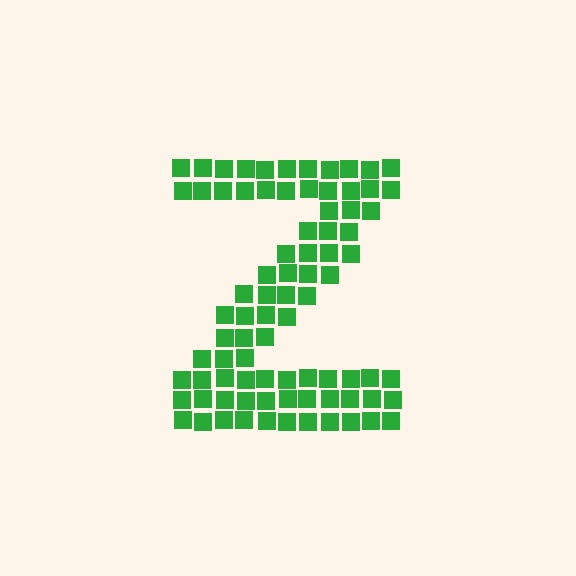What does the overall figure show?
The overall figure shows the letter Z.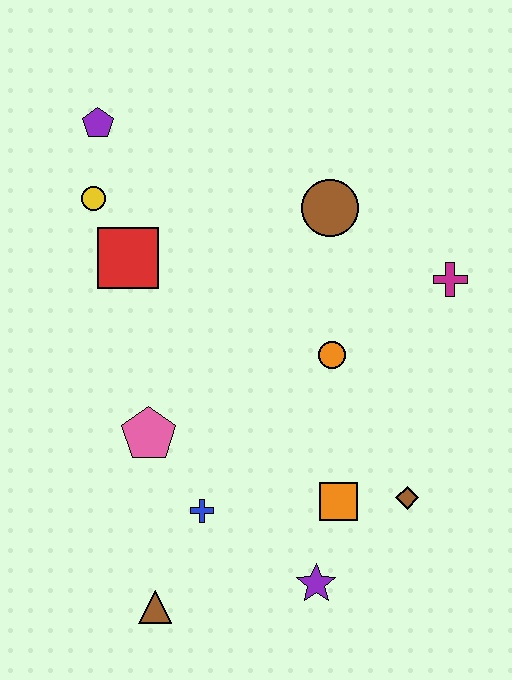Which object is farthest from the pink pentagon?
The magenta cross is farthest from the pink pentagon.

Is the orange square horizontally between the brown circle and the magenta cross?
Yes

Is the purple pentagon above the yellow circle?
Yes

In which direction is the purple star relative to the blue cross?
The purple star is to the right of the blue cross.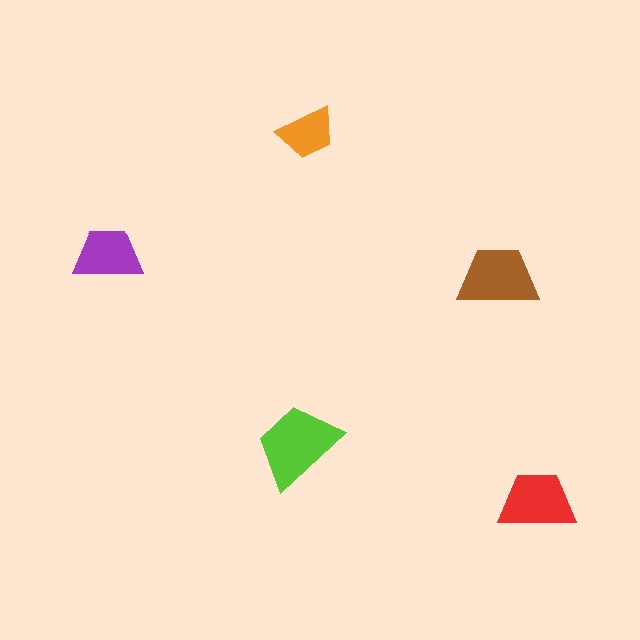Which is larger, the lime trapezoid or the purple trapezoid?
The lime one.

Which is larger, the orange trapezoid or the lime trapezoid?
The lime one.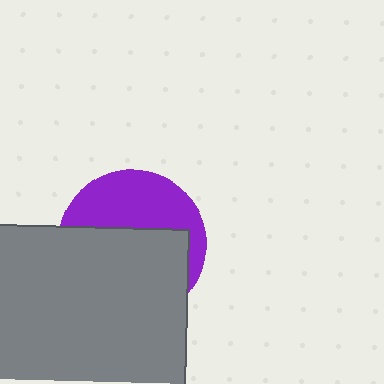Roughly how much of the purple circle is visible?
A small part of it is visible (roughly 41%).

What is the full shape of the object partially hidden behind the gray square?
The partially hidden object is a purple circle.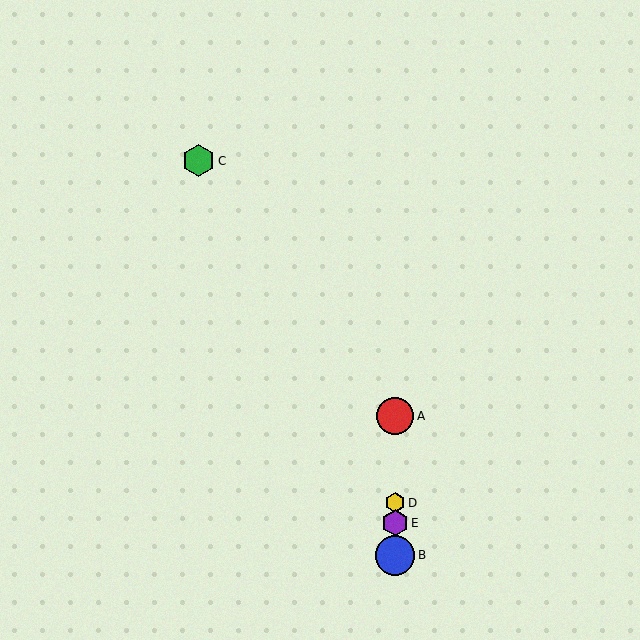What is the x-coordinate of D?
Object D is at x≈395.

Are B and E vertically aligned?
Yes, both are at x≈395.